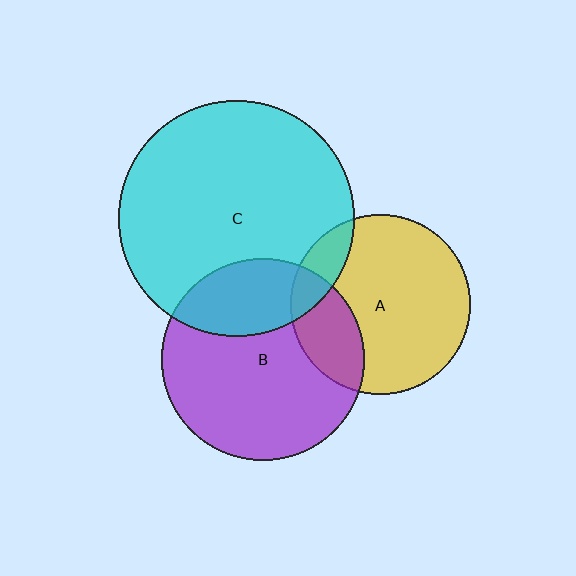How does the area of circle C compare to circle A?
Approximately 1.7 times.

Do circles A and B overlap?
Yes.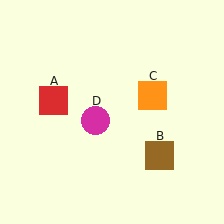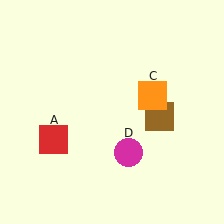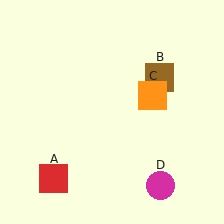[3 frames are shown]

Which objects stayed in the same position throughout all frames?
Orange square (object C) remained stationary.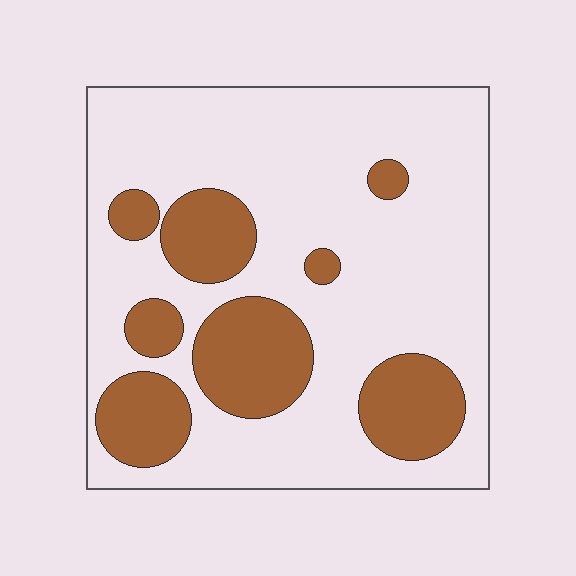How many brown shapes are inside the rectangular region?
8.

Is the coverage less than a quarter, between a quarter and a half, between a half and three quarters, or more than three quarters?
Between a quarter and a half.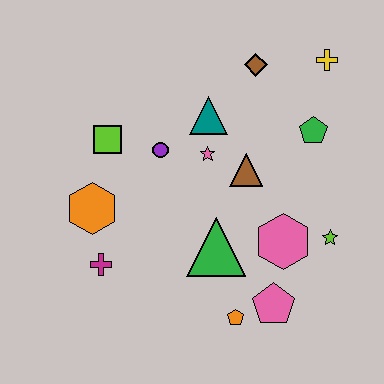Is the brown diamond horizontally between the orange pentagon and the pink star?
No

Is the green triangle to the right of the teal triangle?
Yes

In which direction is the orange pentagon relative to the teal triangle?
The orange pentagon is below the teal triangle.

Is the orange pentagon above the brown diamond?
No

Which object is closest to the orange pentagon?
The pink pentagon is closest to the orange pentagon.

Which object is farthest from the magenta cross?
The yellow cross is farthest from the magenta cross.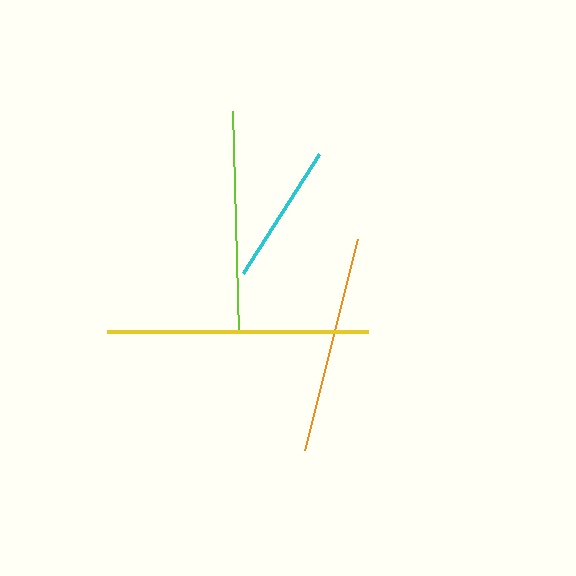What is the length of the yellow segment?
The yellow segment is approximately 261 pixels long.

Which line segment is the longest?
The yellow line is the longest at approximately 261 pixels.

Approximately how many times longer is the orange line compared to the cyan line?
The orange line is approximately 1.5 times the length of the cyan line.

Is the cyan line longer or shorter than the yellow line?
The yellow line is longer than the cyan line.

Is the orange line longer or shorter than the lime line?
The lime line is longer than the orange line.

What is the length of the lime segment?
The lime segment is approximately 222 pixels long.